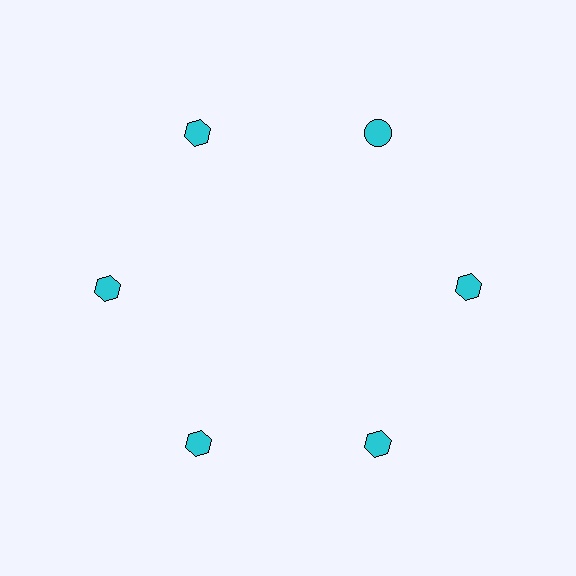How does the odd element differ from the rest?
It has a different shape: circle instead of hexagon.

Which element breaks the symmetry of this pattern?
The cyan circle at roughly the 1 o'clock position breaks the symmetry. All other shapes are cyan hexagons.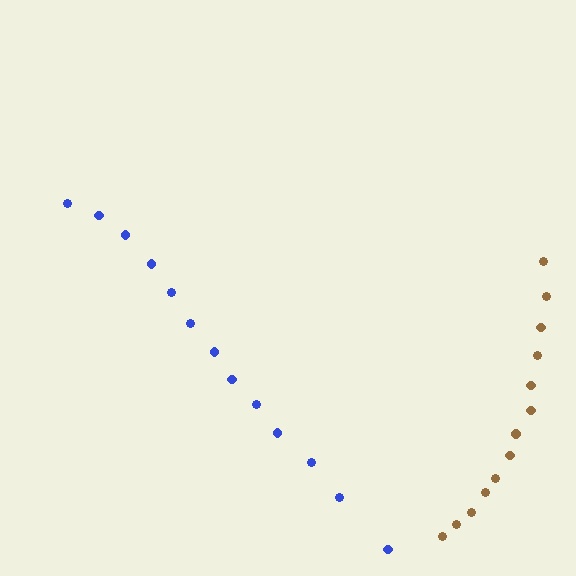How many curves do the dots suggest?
There are 2 distinct paths.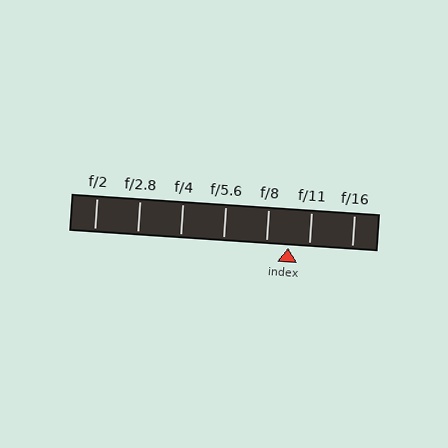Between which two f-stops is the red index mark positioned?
The index mark is between f/8 and f/11.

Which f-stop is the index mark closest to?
The index mark is closest to f/11.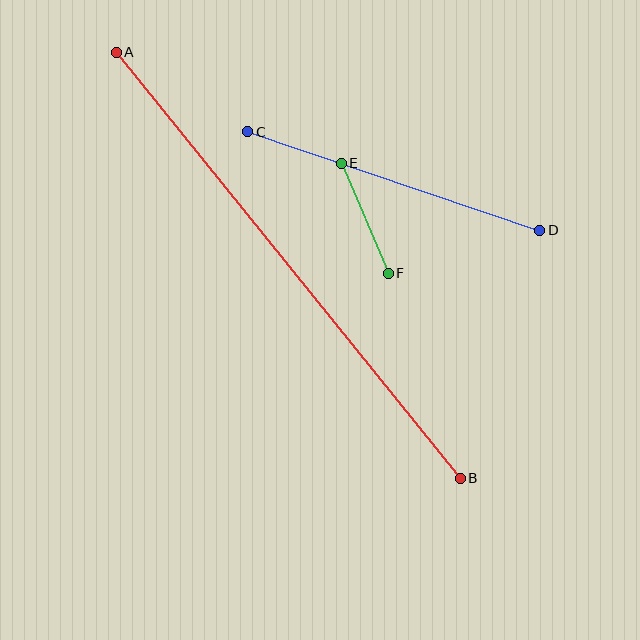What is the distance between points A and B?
The distance is approximately 547 pixels.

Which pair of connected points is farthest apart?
Points A and B are farthest apart.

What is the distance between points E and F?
The distance is approximately 120 pixels.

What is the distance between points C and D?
The distance is approximately 308 pixels.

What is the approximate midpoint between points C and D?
The midpoint is at approximately (394, 181) pixels.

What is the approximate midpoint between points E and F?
The midpoint is at approximately (365, 218) pixels.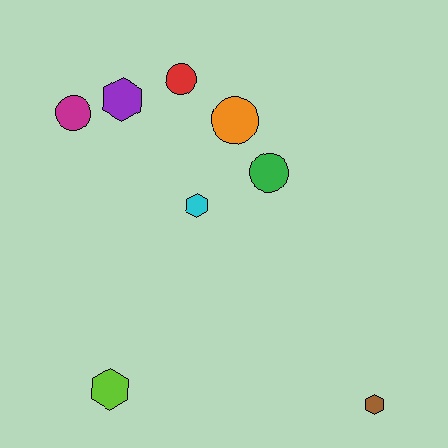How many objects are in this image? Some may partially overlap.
There are 8 objects.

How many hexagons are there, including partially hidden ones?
There are 4 hexagons.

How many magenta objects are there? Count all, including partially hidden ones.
There is 1 magenta object.